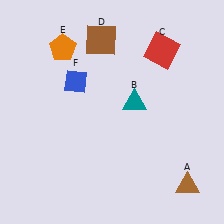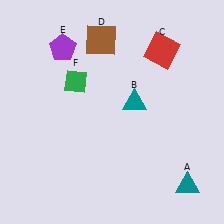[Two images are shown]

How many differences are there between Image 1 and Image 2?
There are 3 differences between the two images.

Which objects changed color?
A changed from brown to teal. E changed from orange to purple. F changed from blue to green.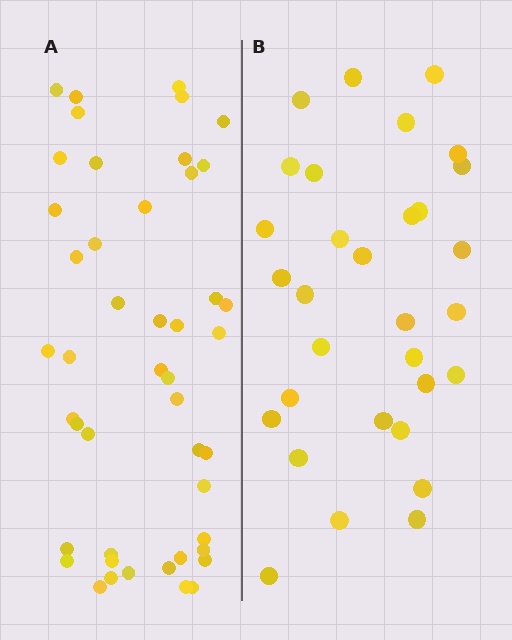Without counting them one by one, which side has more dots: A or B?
Region A (the left region) has more dots.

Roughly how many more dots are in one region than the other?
Region A has approximately 15 more dots than region B.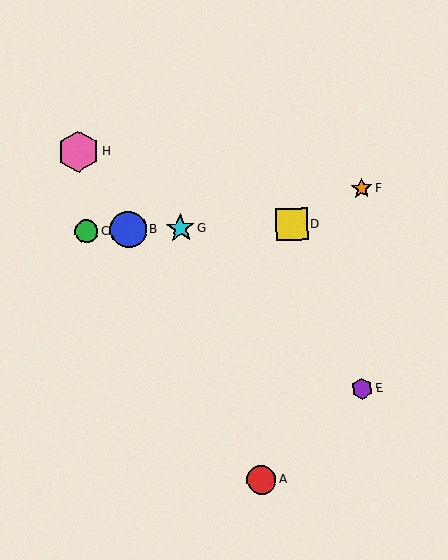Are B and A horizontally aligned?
No, B is at y≈230 and A is at y≈480.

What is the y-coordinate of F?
Object F is at y≈188.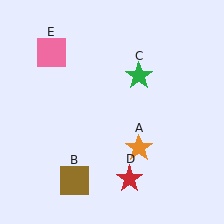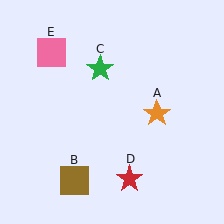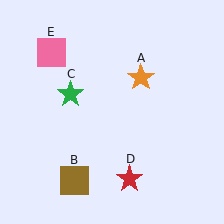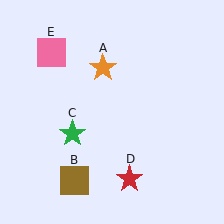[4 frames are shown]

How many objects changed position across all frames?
2 objects changed position: orange star (object A), green star (object C).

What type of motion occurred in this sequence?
The orange star (object A), green star (object C) rotated counterclockwise around the center of the scene.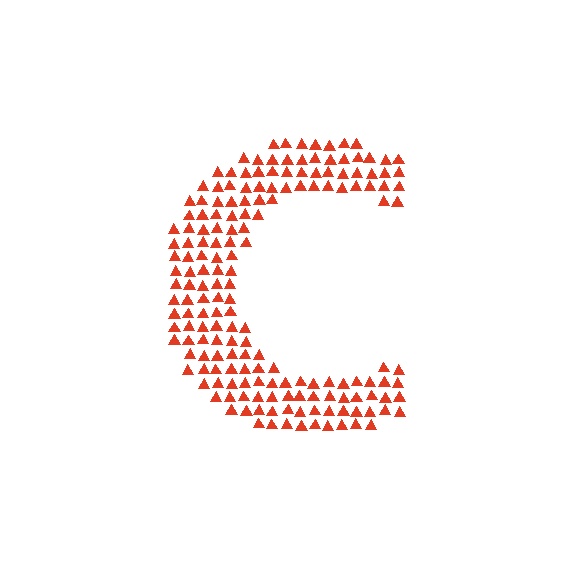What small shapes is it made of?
It is made of small triangles.